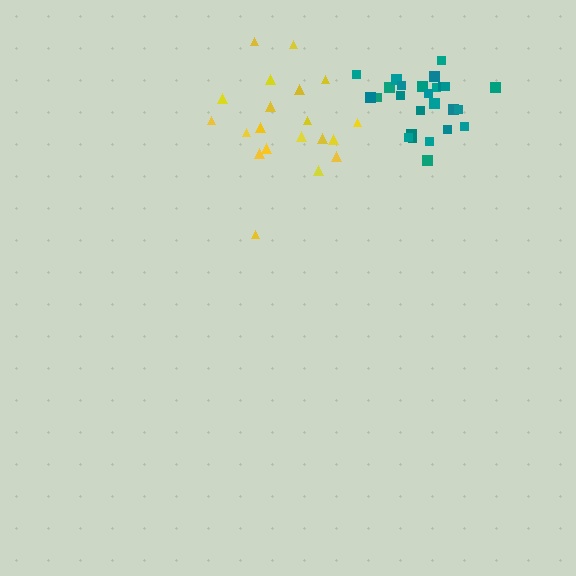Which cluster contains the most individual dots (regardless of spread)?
Teal (26).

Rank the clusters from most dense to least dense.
teal, yellow.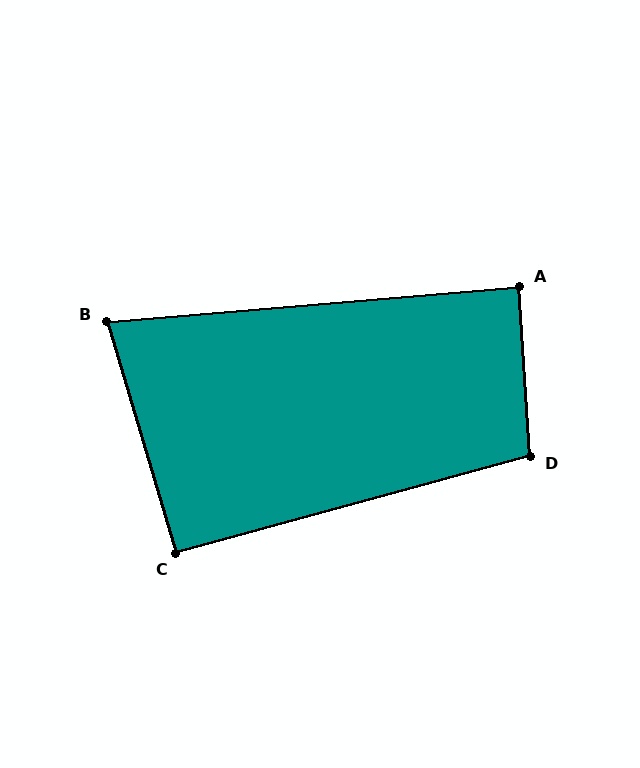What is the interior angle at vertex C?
Approximately 91 degrees (approximately right).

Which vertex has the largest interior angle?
D, at approximately 102 degrees.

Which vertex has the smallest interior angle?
B, at approximately 78 degrees.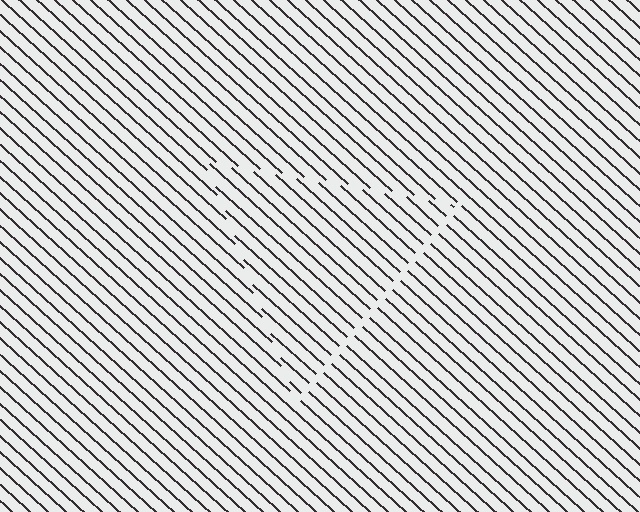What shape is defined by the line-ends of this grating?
An illusory triangle. The interior of the shape contains the same grating, shifted by half a period — the contour is defined by the phase discontinuity where line-ends from the inner and outer gratings abut.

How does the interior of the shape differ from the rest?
The interior of the shape contains the same grating, shifted by half a period — the contour is defined by the phase discontinuity where line-ends from the inner and outer gratings abut.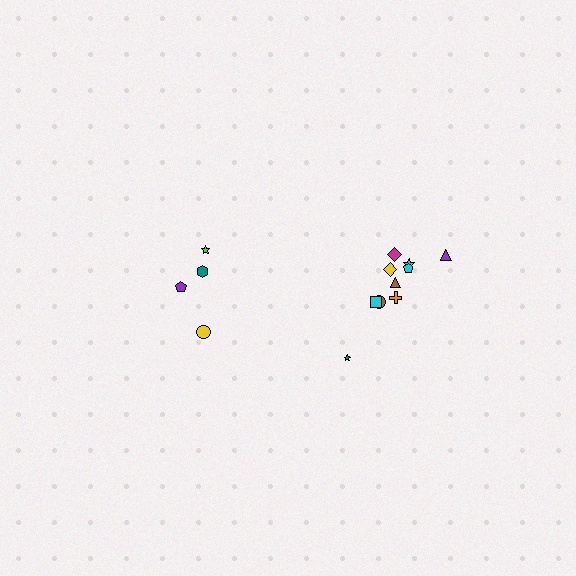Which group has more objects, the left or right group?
The right group.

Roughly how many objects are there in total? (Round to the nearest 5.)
Roughly 15 objects in total.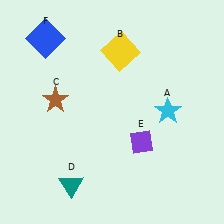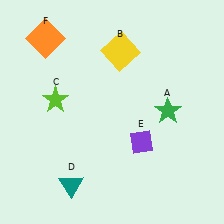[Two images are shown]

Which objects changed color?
A changed from cyan to green. C changed from brown to lime. F changed from blue to orange.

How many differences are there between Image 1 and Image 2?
There are 3 differences between the two images.